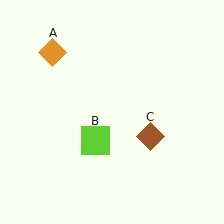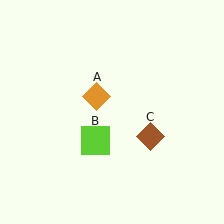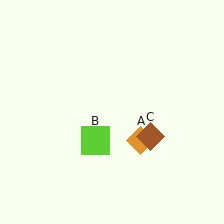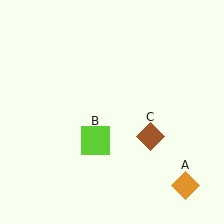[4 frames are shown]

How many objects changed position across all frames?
1 object changed position: orange diamond (object A).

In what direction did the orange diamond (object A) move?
The orange diamond (object A) moved down and to the right.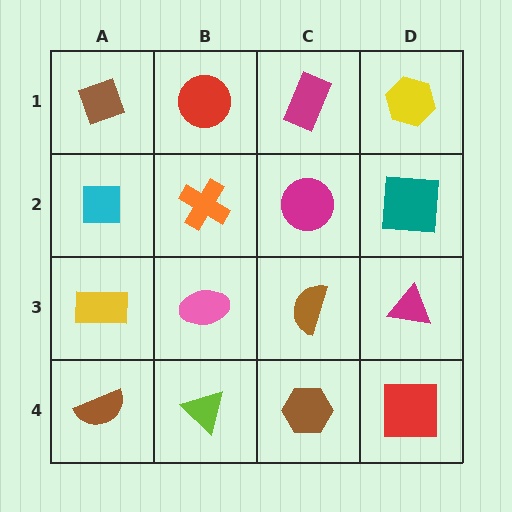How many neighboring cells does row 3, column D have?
3.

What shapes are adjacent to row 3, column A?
A cyan square (row 2, column A), a brown semicircle (row 4, column A), a pink ellipse (row 3, column B).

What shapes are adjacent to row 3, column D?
A teal square (row 2, column D), a red square (row 4, column D), a brown semicircle (row 3, column C).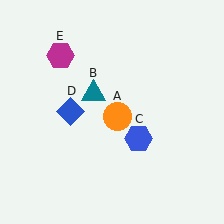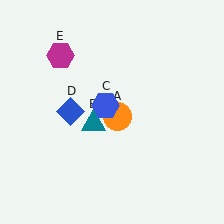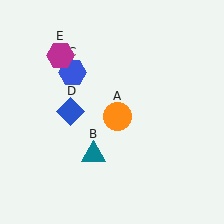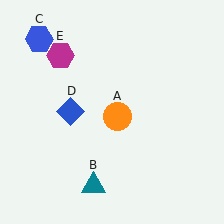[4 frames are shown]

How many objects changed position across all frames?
2 objects changed position: teal triangle (object B), blue hexagon (object C).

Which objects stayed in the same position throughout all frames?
Orange circle (object A) and blue diamond (object D) and magenta hexagon (object E) remained stationary.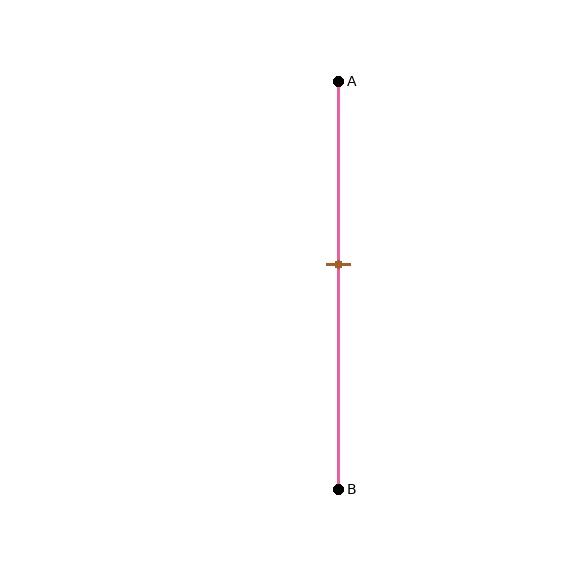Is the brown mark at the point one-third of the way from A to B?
No, the mark is at about 45% from A, not at the 33% one-third point.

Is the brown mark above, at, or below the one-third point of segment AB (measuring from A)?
The brown mark is below the one-third point of segment AB.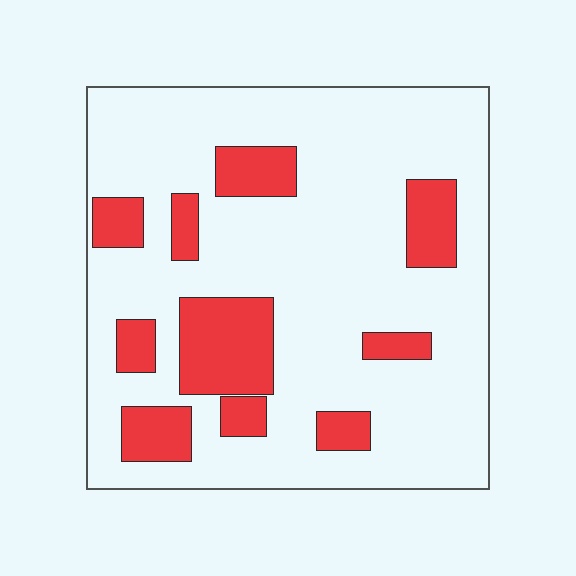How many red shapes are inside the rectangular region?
10.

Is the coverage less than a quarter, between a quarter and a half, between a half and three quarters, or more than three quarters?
Less than a quarter.